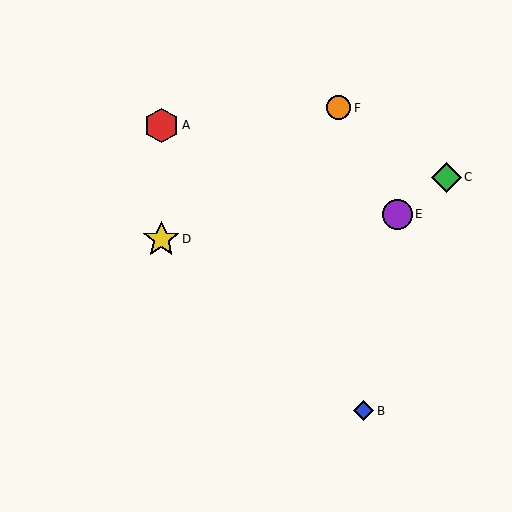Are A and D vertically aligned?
Yes, both are at x≈161.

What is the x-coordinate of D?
Object D is at x≈161.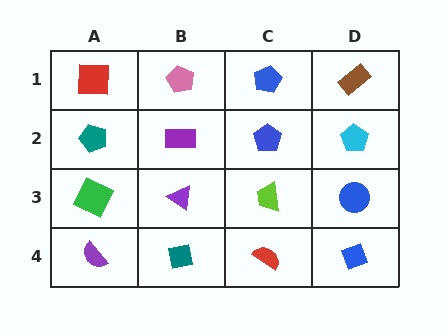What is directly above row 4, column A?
A green square.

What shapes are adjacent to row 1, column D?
A cyan pentagon (row 2, column D), a blue pentagon (row 1, column C).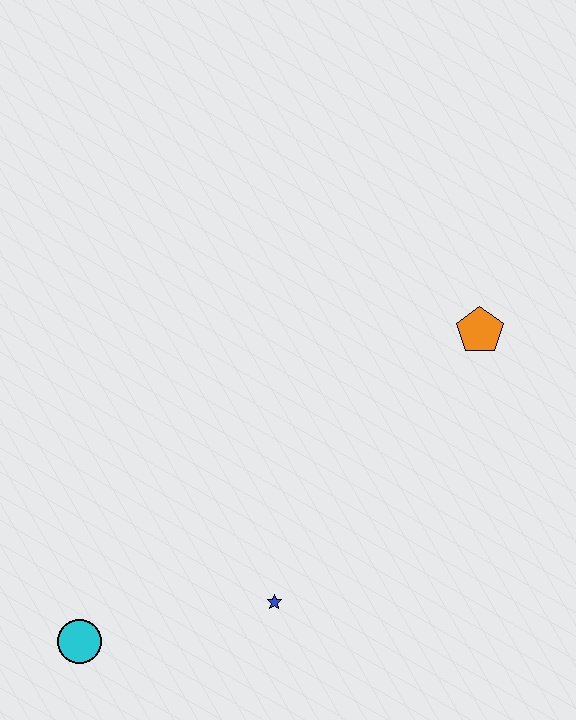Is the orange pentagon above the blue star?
Yes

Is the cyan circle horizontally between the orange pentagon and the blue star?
No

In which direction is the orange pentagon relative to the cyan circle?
The orange pentagon is to the right of the cyan circle.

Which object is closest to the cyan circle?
The blue star is closest to the cyan circle.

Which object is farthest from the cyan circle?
The orange pentagon is farthest from the cyan circle.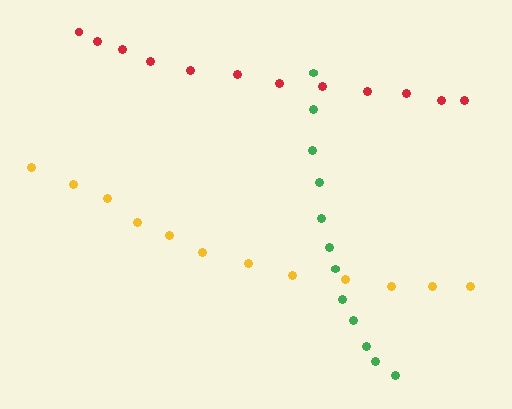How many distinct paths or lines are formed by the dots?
There are 3 distinct paths.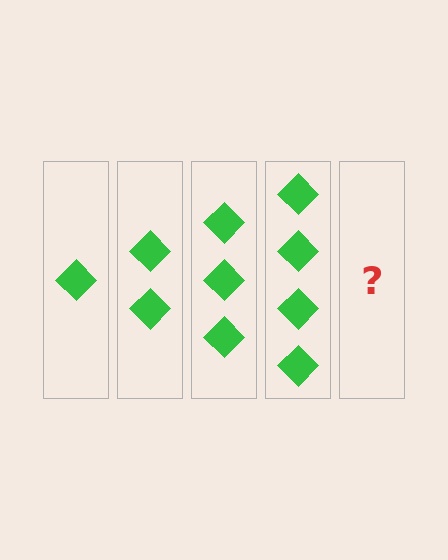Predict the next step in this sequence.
The next step is 5 diamonds.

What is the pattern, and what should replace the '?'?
The pattern is that each step adds one more diamond. The '?' should be 5 diamonds.